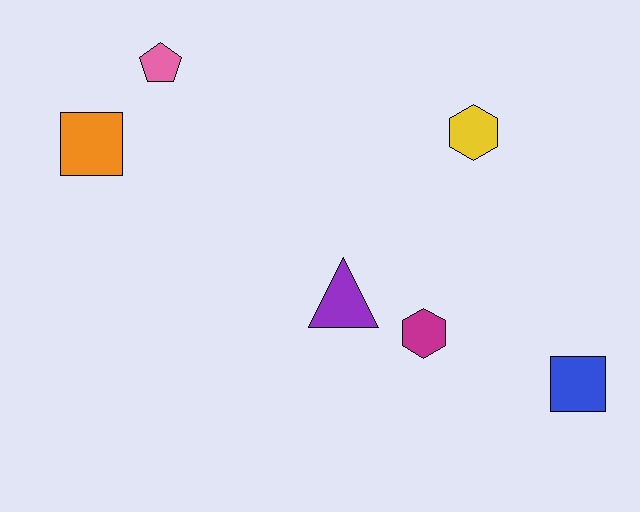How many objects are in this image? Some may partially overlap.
There are 6 objects.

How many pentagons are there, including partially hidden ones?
There is 1 pentagon.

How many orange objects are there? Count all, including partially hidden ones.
There is 1 orange object.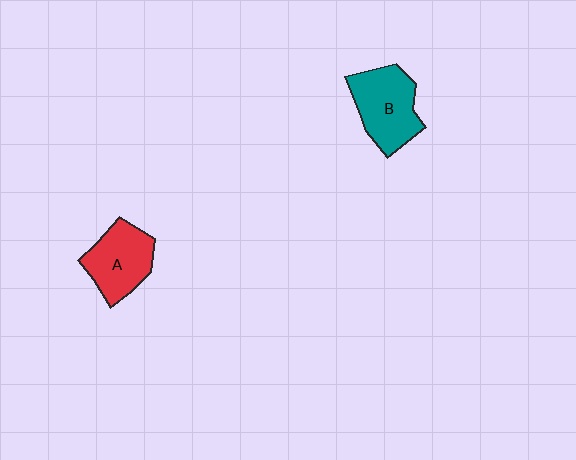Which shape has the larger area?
Shape B (teal).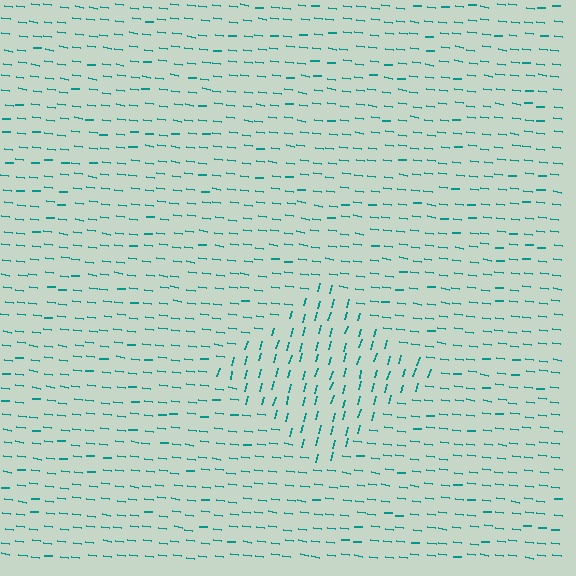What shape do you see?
I see a diamond.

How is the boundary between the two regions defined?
The boundary is defined purely by a change in line orientation (approximately 81 degrees difference). All lines are the same color and thickness.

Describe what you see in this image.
The image is filled with small teal line segments. A diamond region in the image has lines oriented differently from the surrounding lines, creating a visible texture boundary.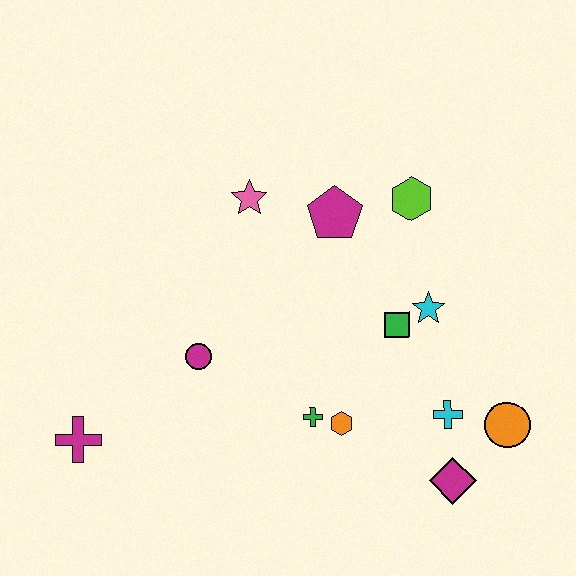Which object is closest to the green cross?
The orange hexagon is closest to the green cross.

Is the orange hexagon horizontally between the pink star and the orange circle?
Yes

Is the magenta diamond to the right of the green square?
Yes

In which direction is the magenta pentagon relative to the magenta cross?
The magenta pentagon is to the right of the magenta cross.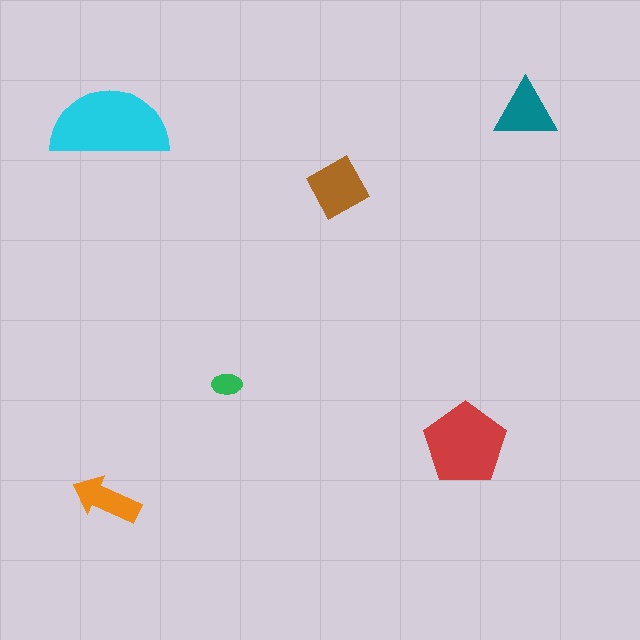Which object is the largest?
The cyan semicircle.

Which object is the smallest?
The green ellipse.